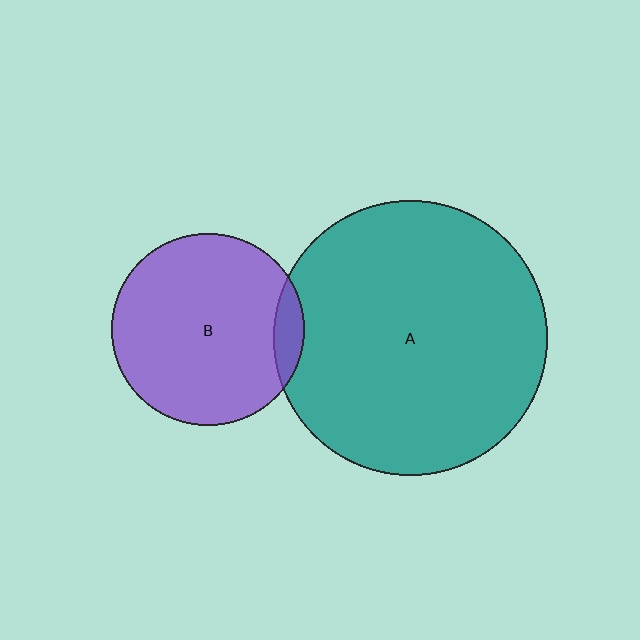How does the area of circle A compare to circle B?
Approximately 2.0 times.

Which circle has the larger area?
Circle A (teal).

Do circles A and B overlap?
Yes.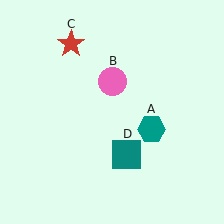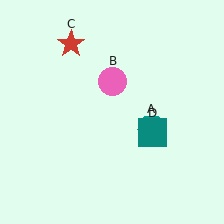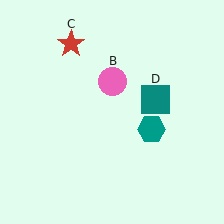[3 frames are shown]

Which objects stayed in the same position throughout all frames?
Teal hexagon (object A) and pink circle (object B) and red star (object C) remained stationary.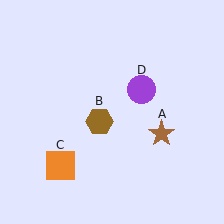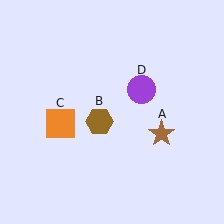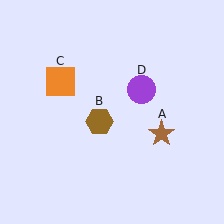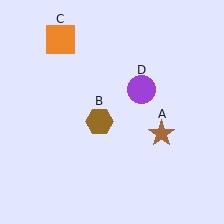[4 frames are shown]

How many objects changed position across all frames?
1 object changed position: orange square (object C).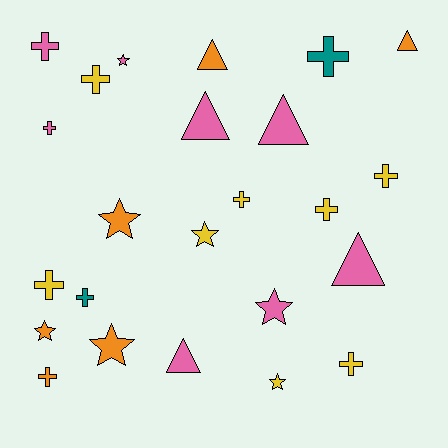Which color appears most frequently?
Pink, with 8 objects.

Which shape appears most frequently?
Cross, with 11 objects.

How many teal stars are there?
There are no teal stars.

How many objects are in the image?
There are 24 objects.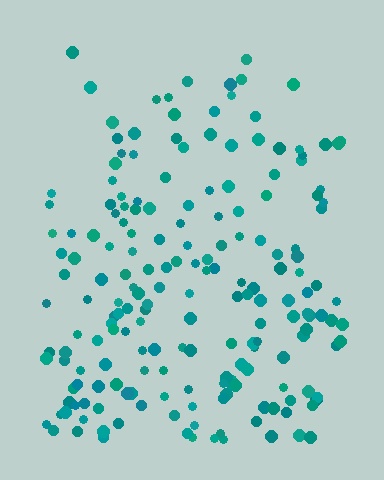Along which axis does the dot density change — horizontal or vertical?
Vertical.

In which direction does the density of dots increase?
From top to bottom, with the bottom side densest.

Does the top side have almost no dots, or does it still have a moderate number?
Still a moderate number, just noticeably fewer than the bottom.